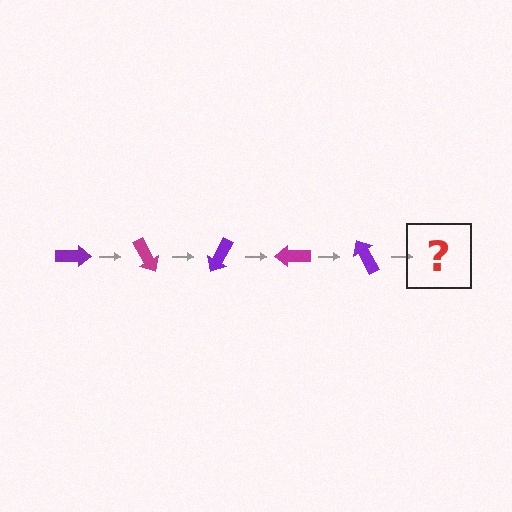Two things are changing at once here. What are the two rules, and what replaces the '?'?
The two rules are that it rotates 60 degrees each step and the color cycles through purple and magenta. The '?' should be a magenta arrow, rotated 300 degrees from the start.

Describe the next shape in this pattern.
It should be a magenta arrow, rotated 300 degrees from the start.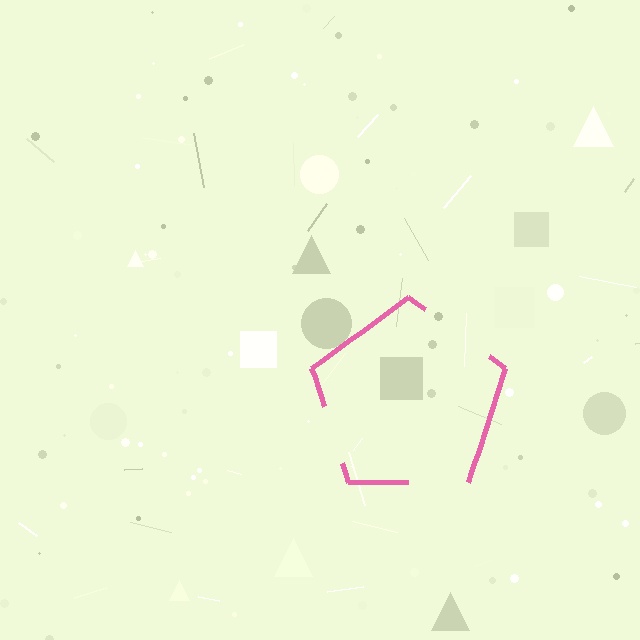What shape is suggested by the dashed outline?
The dashed outline suggests a pentagon.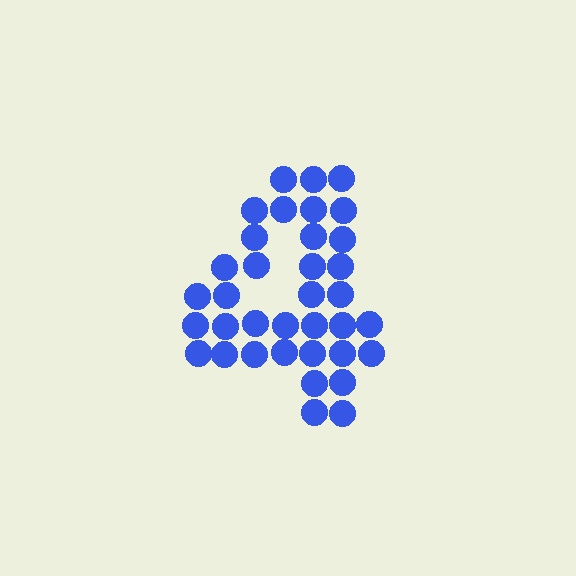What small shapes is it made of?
It is made of small circles.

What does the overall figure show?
The overall figure shows the digit 4.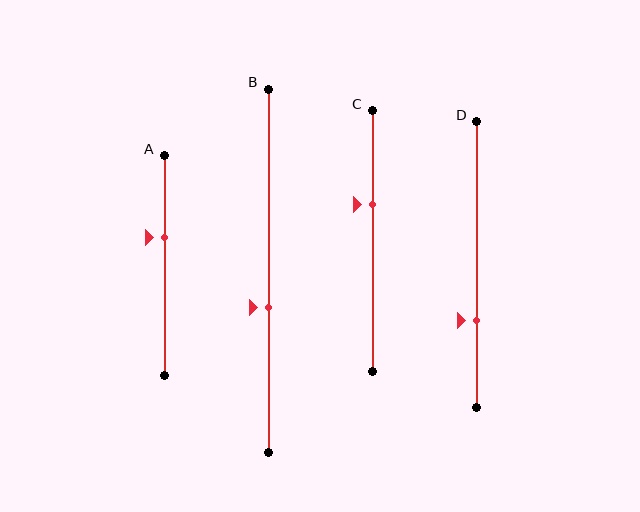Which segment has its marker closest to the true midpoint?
Segment B has its marker closest to the true midpoint.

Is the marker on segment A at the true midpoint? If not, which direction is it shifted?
No, the marker on segment A is shifted upward by about 13% of the segment length.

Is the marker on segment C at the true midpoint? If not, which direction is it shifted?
No, the marker on segment C is shifted upward by about 14% of the segment length.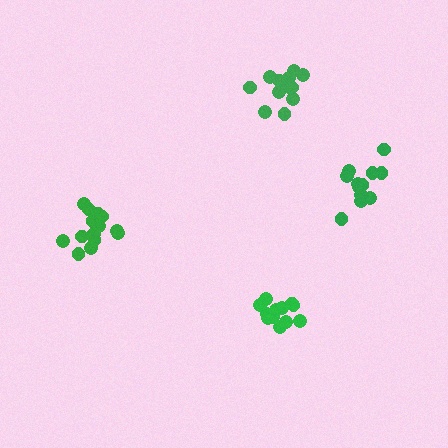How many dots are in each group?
Group 1: 13 dots, Group 2: 14 dots, Group 3: 13 dots, Group 4: 12 dots (52 total).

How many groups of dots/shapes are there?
There are 4 groups.